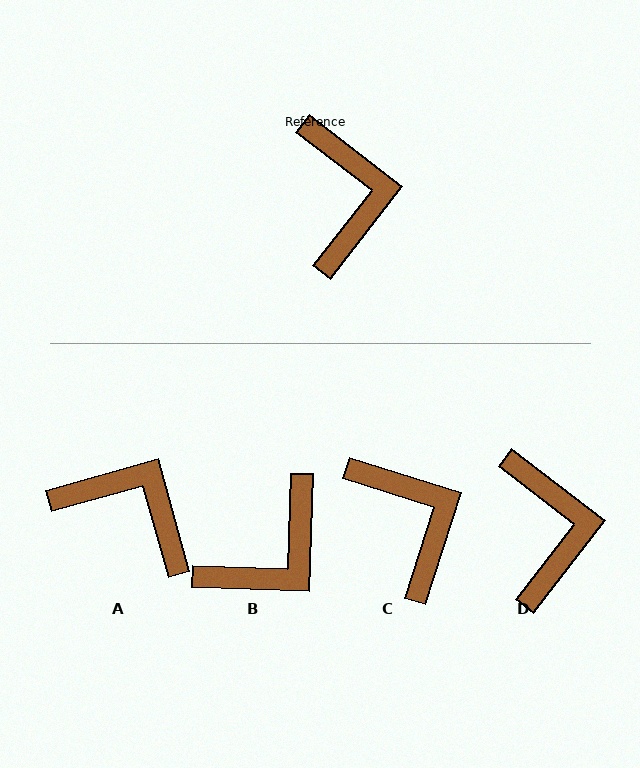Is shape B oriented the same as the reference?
No, it is off by about 54 degrees.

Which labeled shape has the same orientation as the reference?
D.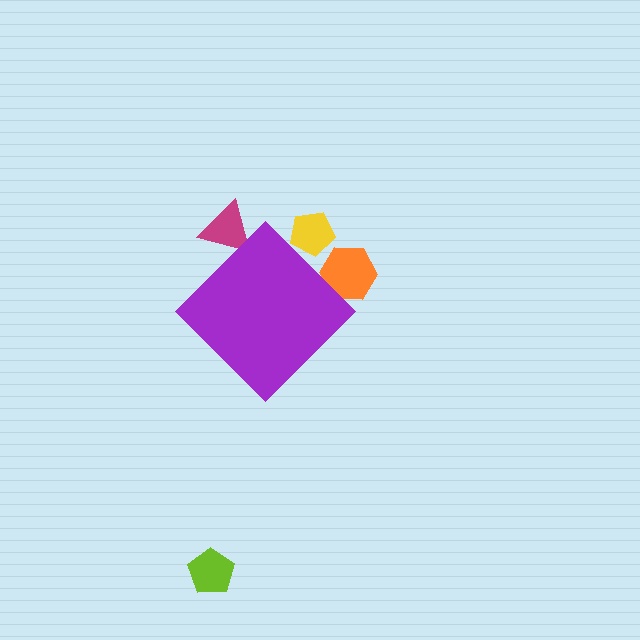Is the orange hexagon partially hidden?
Yes, the orange hexagon is partially hidden behind the purple diamond.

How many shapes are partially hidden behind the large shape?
3 shapes are partially hidden.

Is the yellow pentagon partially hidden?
Yes, the yellow pentagon is partially hidden behind the purple diamond.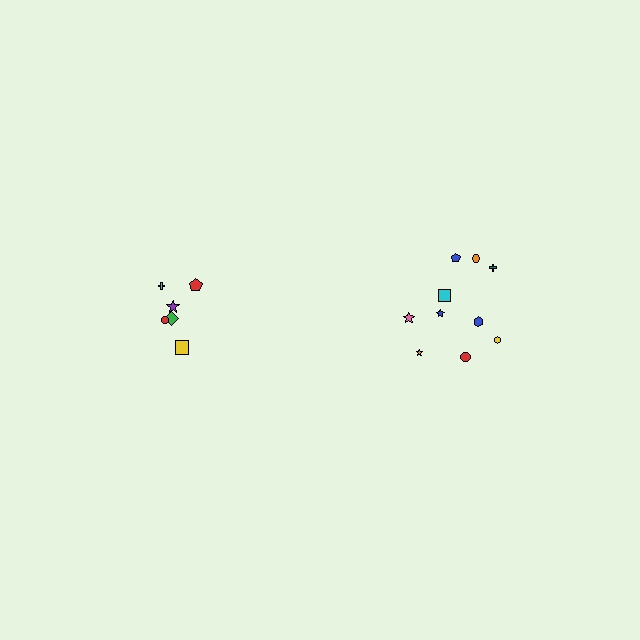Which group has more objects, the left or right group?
The right group.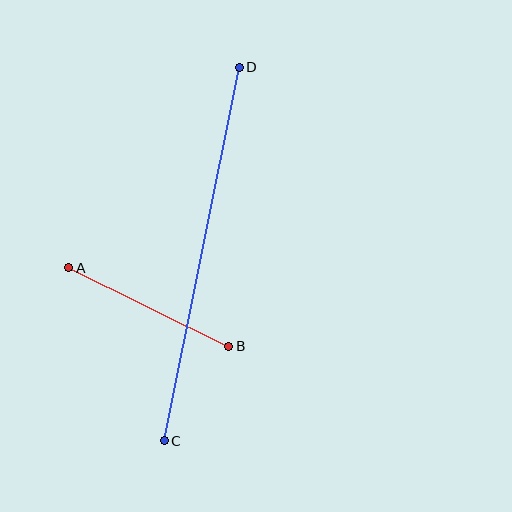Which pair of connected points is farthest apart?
Points C and D are farthest apart.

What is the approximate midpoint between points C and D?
The midpoint is at approximately (202, 254) pixels.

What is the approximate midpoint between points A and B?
The midpoint is at approximately (149, 307) pixels.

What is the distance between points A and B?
The distance is approximately 178 pixels.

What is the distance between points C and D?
The distance is approximately 381 pixels.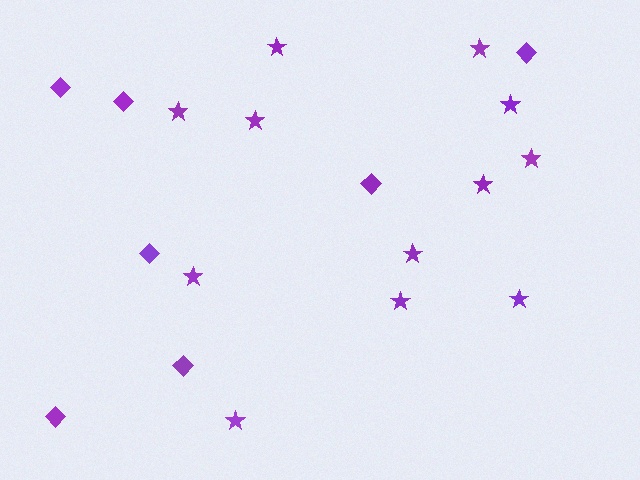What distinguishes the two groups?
There are 2 groups: one group of diamonds (7) and one group of stars (12).